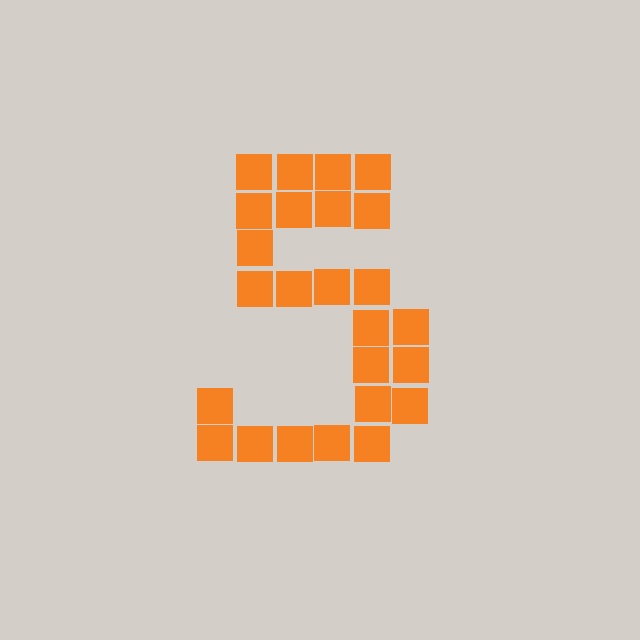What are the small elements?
The small elements are squares.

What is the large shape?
The large shape is the digit 5.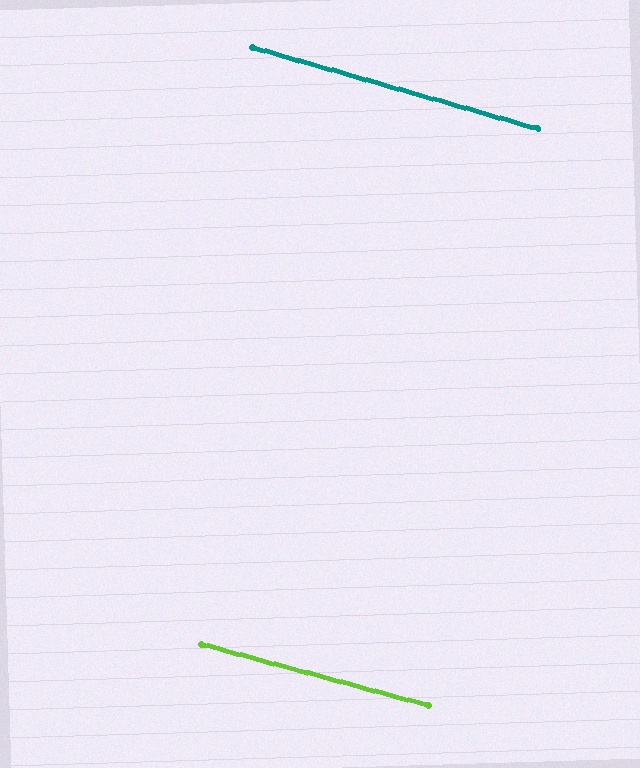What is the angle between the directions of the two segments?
Approximately 1 degree.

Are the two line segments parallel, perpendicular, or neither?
Parallel — their directions differ by only 0.9°.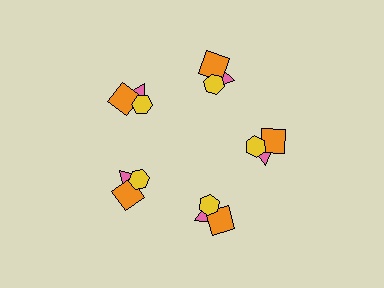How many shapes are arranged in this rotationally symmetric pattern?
There are 15 shapes, arranged in 5 groups of 3.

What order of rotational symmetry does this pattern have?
This pattern has 5-fold rotational symmetry.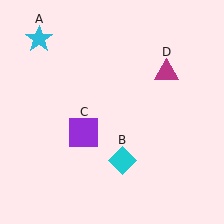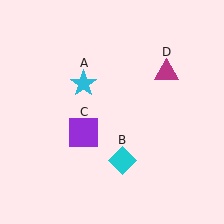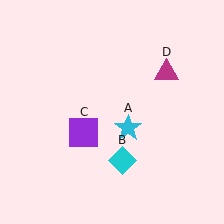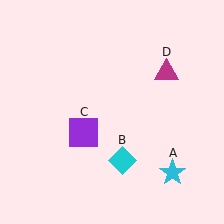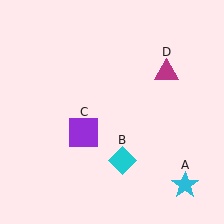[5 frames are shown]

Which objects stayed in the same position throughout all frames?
Cyan diamond (object B) and purple square (object C) and magenta triangle (object D) remained stationary.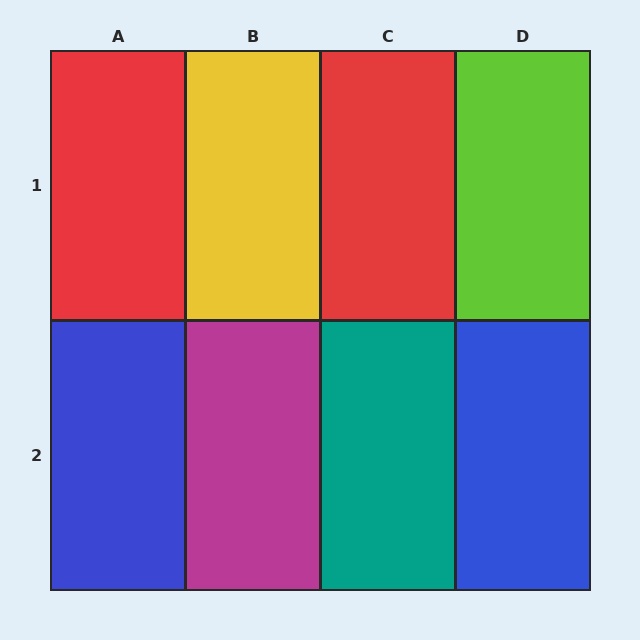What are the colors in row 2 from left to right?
Blue, magenta, teal, blue.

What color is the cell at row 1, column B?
Yellow.